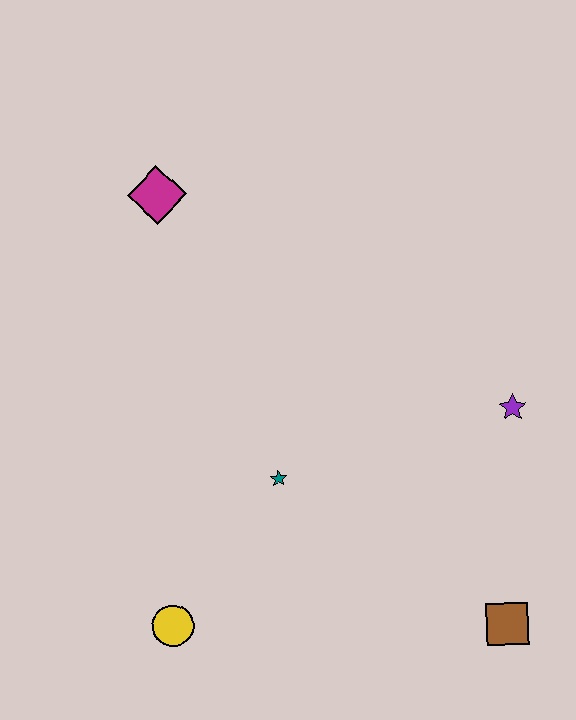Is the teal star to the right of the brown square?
No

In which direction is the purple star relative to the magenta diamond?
The purple star is to the right of the magenta diamond.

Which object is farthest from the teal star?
The magenta diamond is farthest from the teal star.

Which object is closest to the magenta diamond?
The teal star is closest to the magenta diamond.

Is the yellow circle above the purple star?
No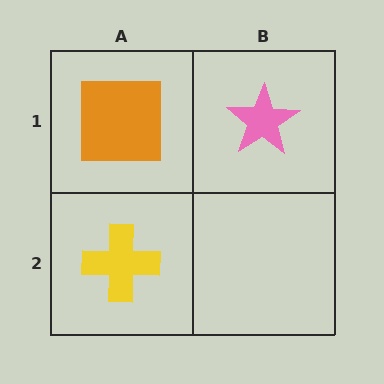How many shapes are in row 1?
2 shapes.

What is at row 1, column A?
An orange square.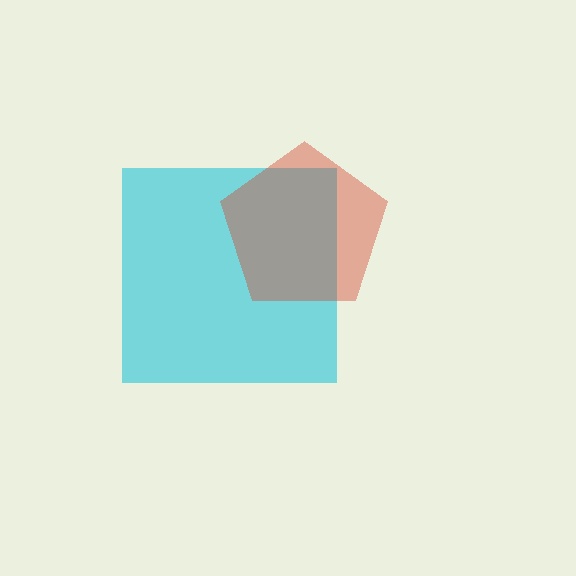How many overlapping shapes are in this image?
There are 2 overlapping shapes in the image.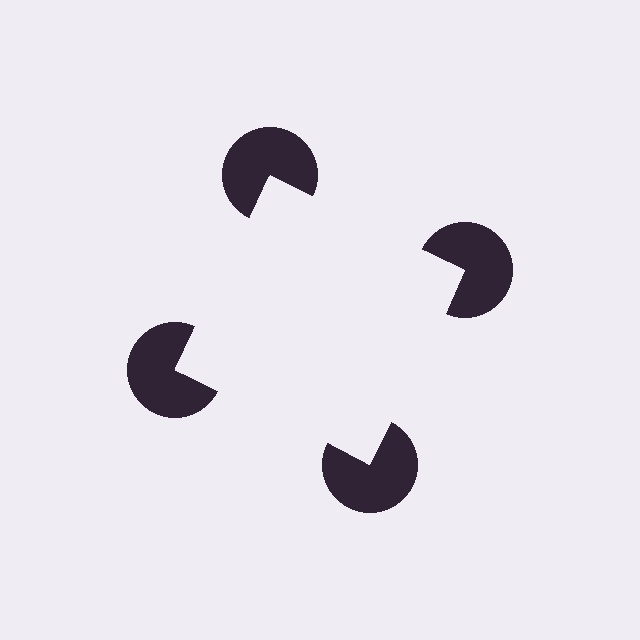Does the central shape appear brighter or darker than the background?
It typically appears slightly brighter than the background, even though no actual brightness change is drawn.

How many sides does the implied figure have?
4 sides.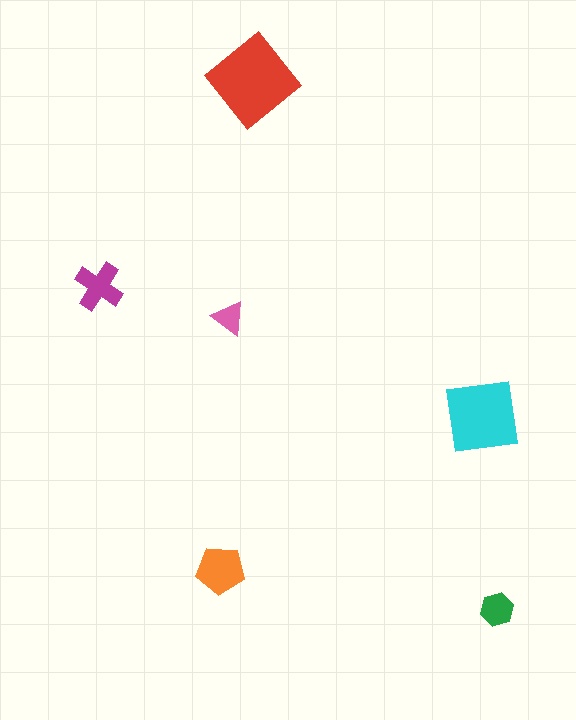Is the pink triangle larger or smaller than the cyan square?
Smaller.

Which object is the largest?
The red diamond.